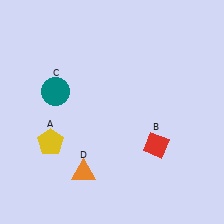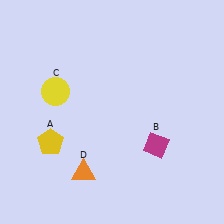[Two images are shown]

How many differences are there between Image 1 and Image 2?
There are 2 differences between the two images.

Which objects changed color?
B changed from red to magenta. C changed from teal to yellow.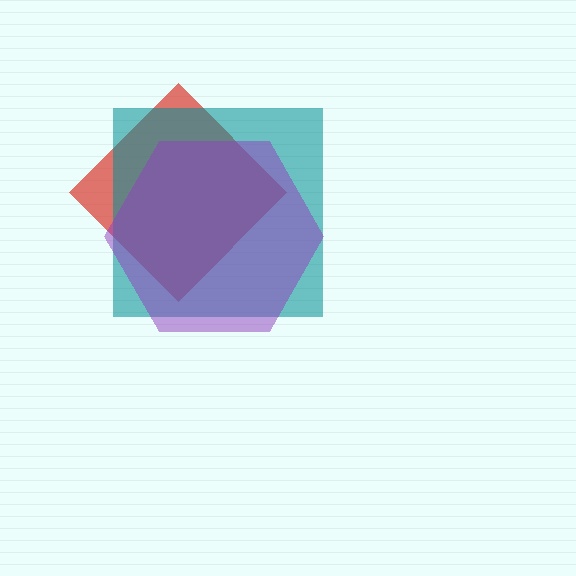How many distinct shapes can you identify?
There are 3 distinct shapes: a red diamond, a teal square, a purple hexagon.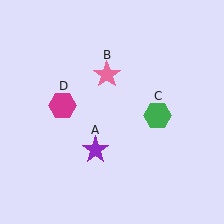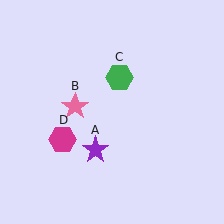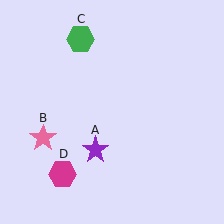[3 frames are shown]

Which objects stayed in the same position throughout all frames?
Purple star (object A) remained stationary.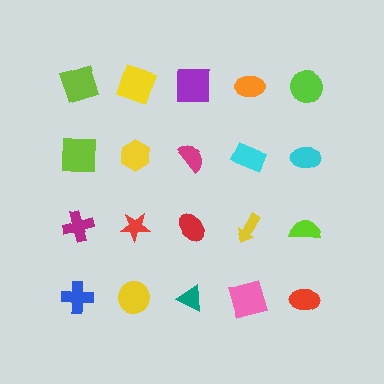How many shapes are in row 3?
5 shapes.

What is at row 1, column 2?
A yellow square.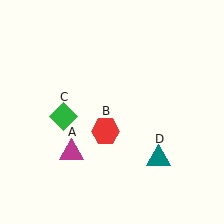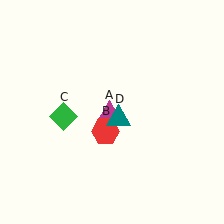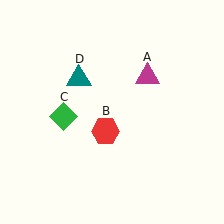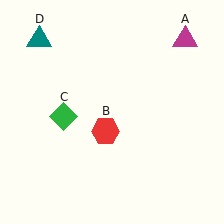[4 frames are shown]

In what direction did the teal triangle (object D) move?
The teal triangle (object D) moved up and to the left.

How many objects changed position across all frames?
2 objects changed position: magenta triangle (object A), teal triangle (object D).